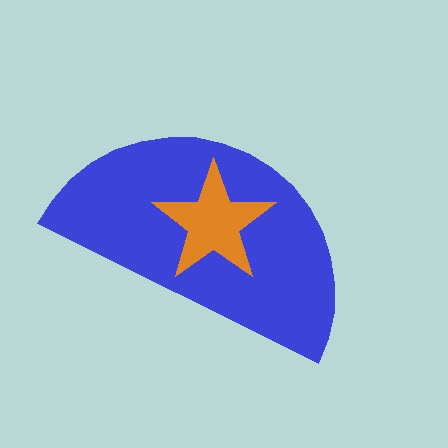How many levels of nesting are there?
2.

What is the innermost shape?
The orange star.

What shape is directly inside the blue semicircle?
The orange star.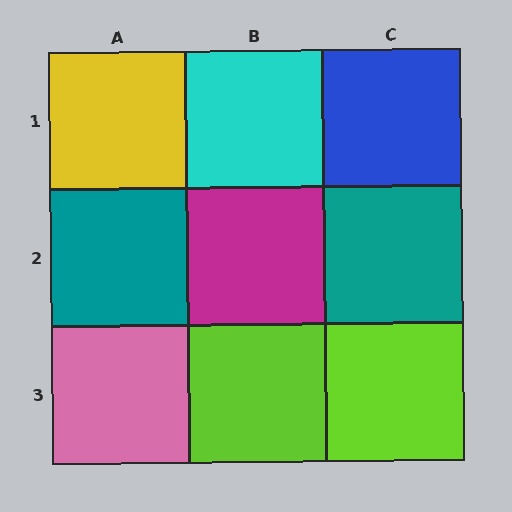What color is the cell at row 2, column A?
Teal.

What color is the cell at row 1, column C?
Blue.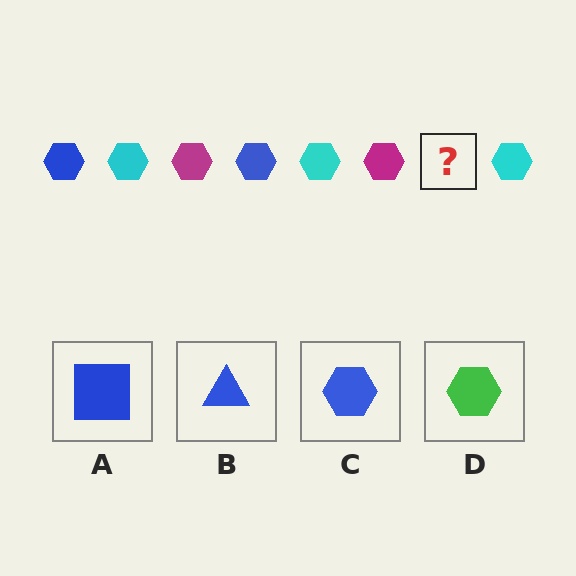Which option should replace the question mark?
Option C.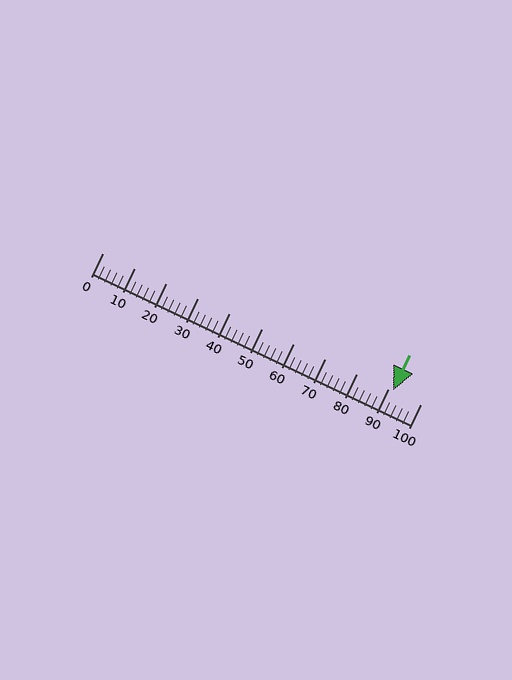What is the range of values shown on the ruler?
The ruler shows values from 0 to 100.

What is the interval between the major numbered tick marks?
The major tick marks are spaced 10 units apart.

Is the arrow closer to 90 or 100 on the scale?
The arrow is closer to 90.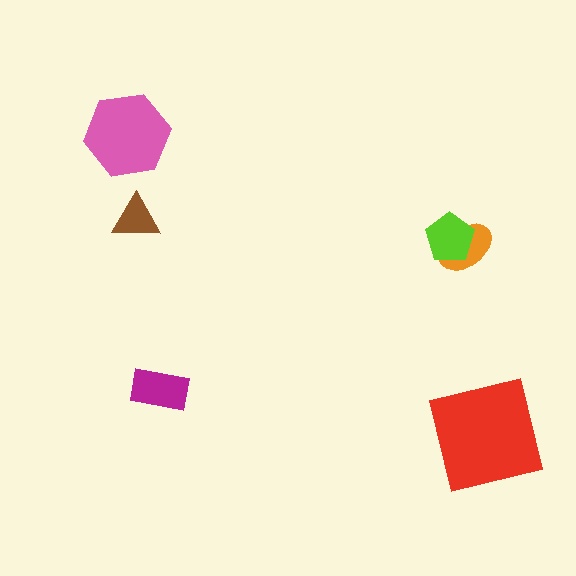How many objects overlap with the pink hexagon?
0 objects overlap with the pink hexagon.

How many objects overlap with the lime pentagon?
1 object overlaps with the lime pentagon.